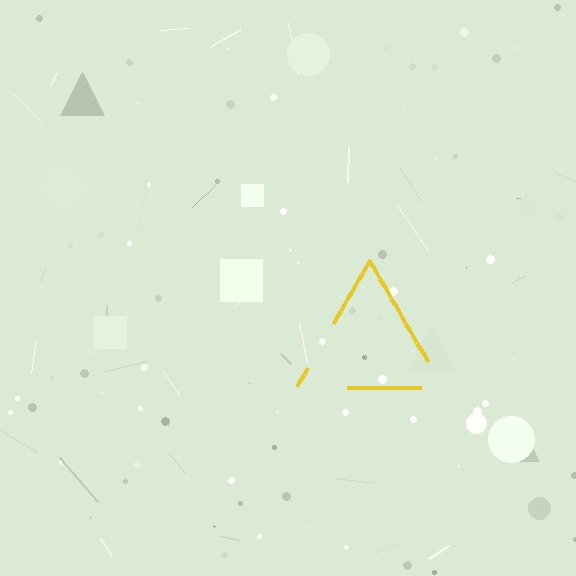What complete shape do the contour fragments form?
The contour fragments form a triangle.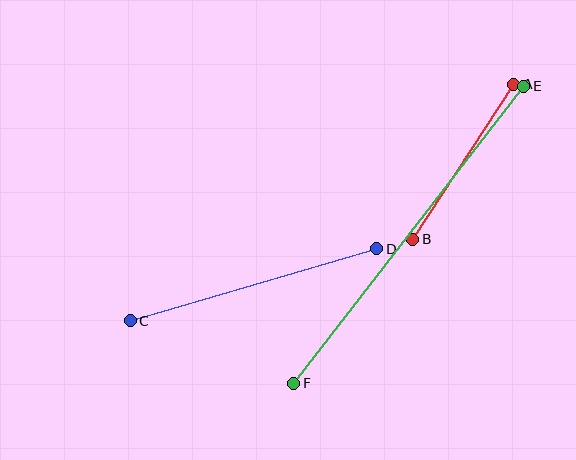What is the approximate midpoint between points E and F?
The midpoint is at approximately (409, 235) pixels.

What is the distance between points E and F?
The distance is approximately 376 pixels.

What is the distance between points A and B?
The distance is approximately 185 pixels.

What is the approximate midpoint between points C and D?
The midpoint is at approximately (253, 285) pixels.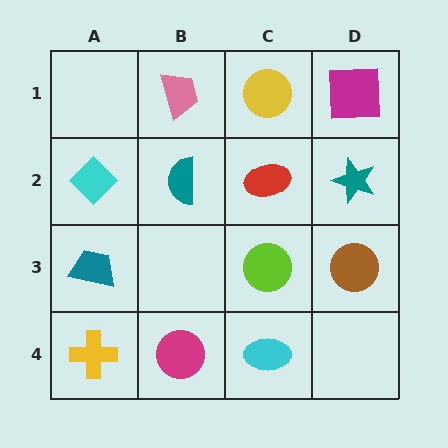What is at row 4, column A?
A yellow cross.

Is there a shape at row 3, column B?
No, that cell is empty.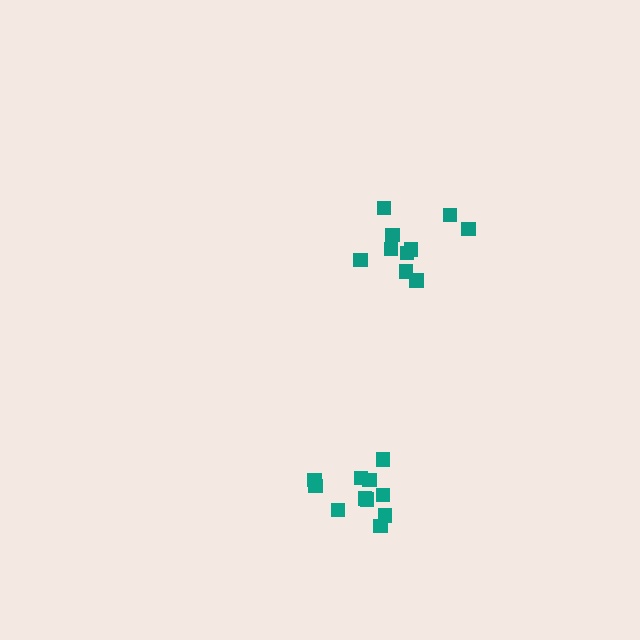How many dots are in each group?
Group 1: 11 dots, Group 2: 10 dots (21 total).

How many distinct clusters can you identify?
There are 2 distinct clusters.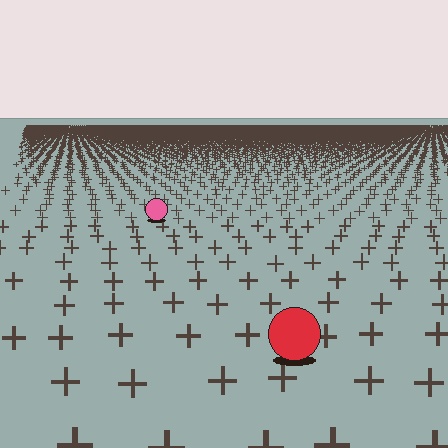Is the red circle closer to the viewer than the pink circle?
Yes. The red circle is closer — you can tell from the texture gradient: the ground texture is coarser near it.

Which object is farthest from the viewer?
The pink circle is farthest from the viewer. It appears smaller and the ground texture around it is denser.